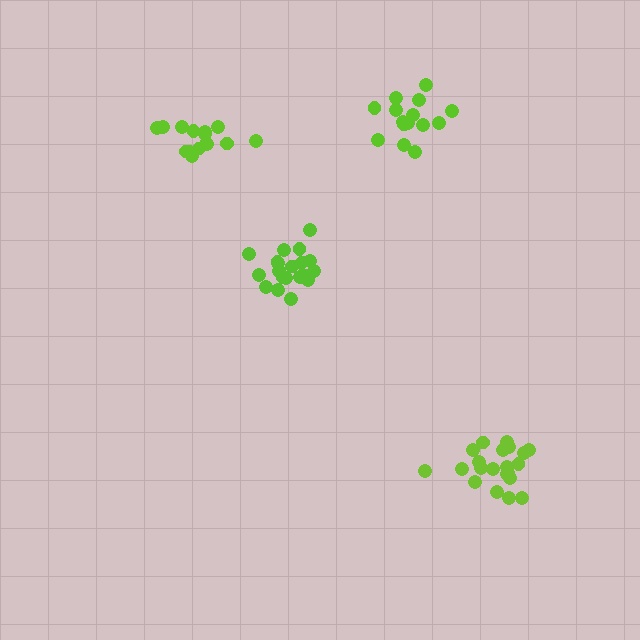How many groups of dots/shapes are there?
There are 4 groups.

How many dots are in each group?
Group 1: 15 dots, Group 2: 16 dots, Group 3: 20 dots, Group 4: 21 dots (72 total).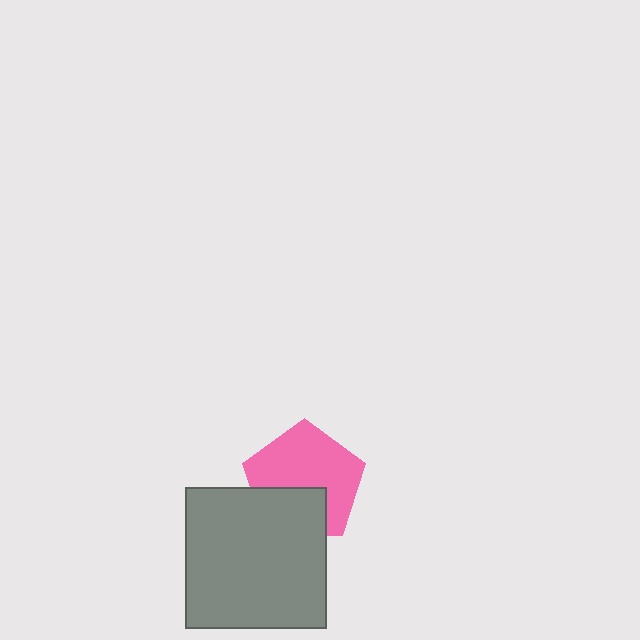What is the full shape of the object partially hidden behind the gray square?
The partially hidden object is a pink pentagon.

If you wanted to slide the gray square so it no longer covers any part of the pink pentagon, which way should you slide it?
Slide it down — that is the most direct way to separate the two shapes.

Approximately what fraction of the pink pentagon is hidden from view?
Roughly 33% of the pink pentagon is hidden behind the gray square.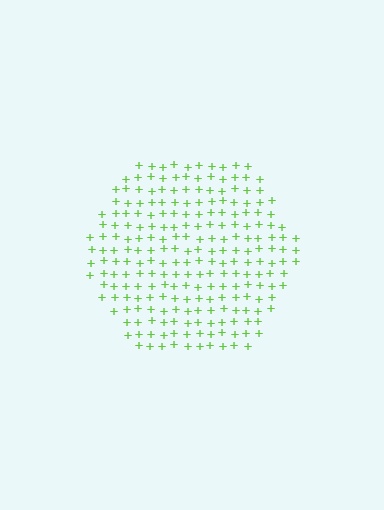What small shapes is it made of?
It is made of small plus signs.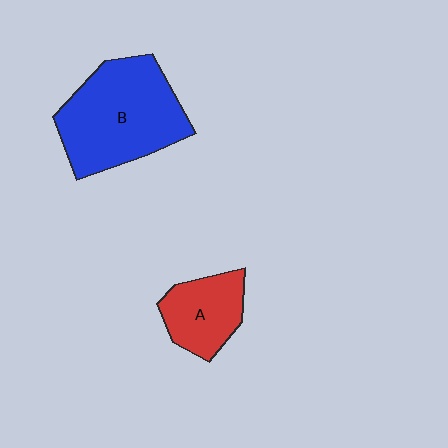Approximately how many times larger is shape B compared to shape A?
Approximately 2.0 times.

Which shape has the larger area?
Shape B (blue).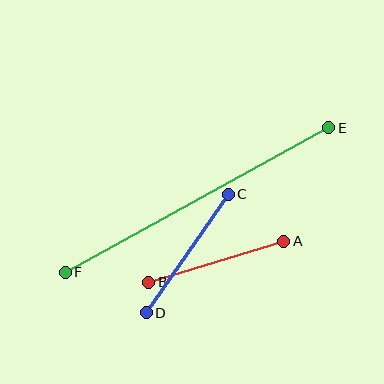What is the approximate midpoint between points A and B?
The midpoint is at approximately (216, 262) pixels.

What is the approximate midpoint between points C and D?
The midpoint is at approximately (187, 254) pixels.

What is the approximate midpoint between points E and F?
The midpoint is at approximately (197, 200) pixels.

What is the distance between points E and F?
The distance is approximately 301 pixels.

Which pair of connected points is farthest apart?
Points E and F are farthest apart.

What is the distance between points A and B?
The distance is approximately 141 pixels.